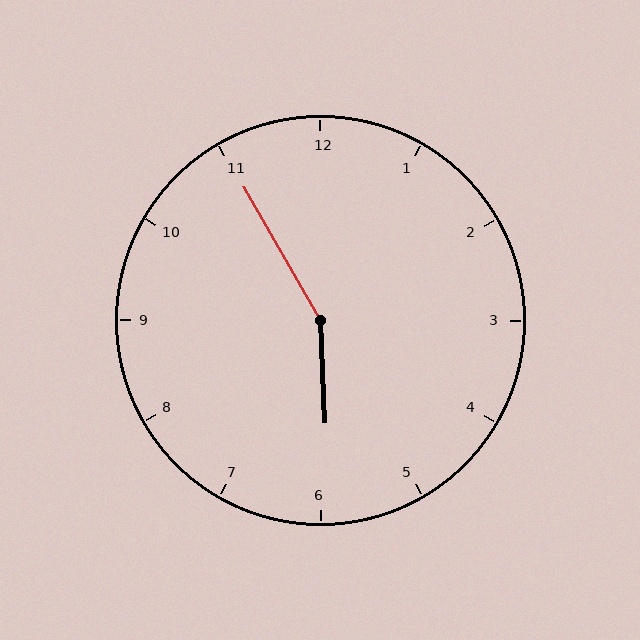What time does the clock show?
5:55.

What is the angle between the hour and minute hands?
Approximately 152 degrees.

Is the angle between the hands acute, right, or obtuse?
It is obtuse.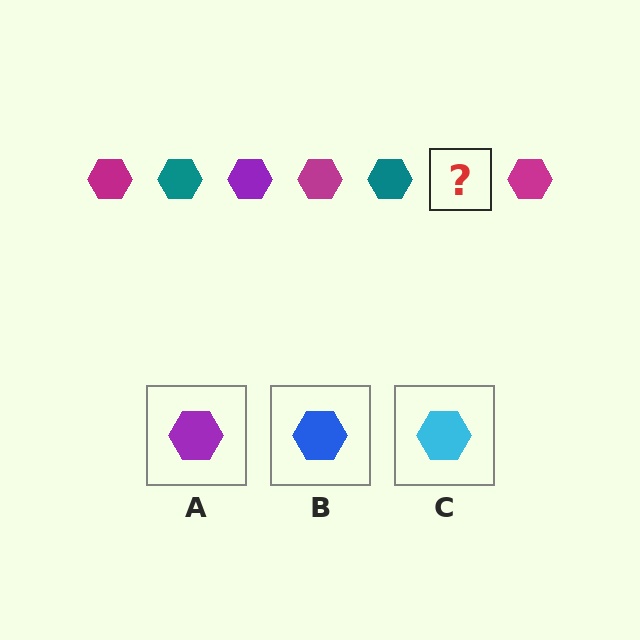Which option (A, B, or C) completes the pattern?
A.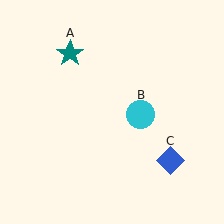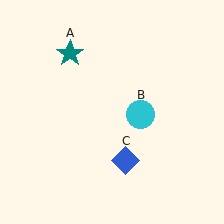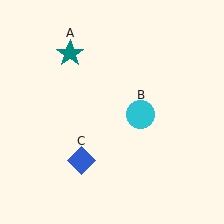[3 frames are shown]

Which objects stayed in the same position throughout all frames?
Teal star (object A) and cyan circle (object B) remained stationary.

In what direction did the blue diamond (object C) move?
The blue diamond (object C) moved left.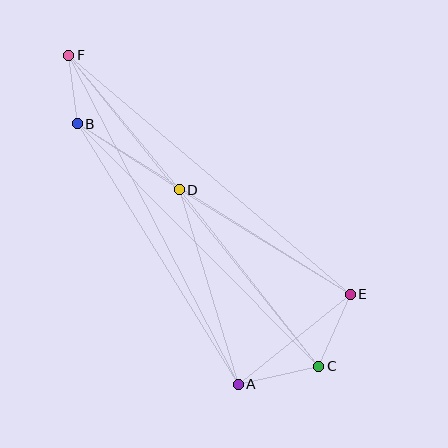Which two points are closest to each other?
Points B and F are closest to each other.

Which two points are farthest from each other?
Points C and F are farthest from each other.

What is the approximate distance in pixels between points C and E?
The distance between C and E is approximately 79 pixels.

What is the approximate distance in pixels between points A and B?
The distance between A and B is approximately 307 pixels.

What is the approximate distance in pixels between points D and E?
The distance between D and E is approximately 200 pixels.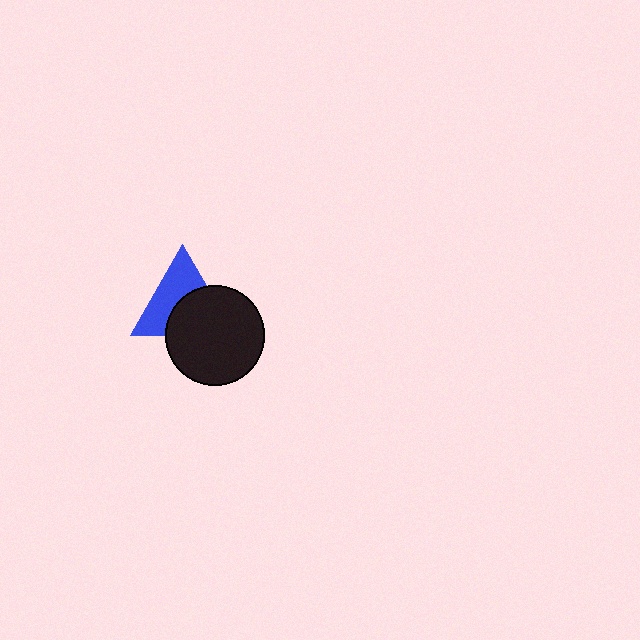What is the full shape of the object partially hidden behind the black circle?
The partially hidden object is a blue triangle.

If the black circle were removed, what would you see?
You would see the complete blue triangle.